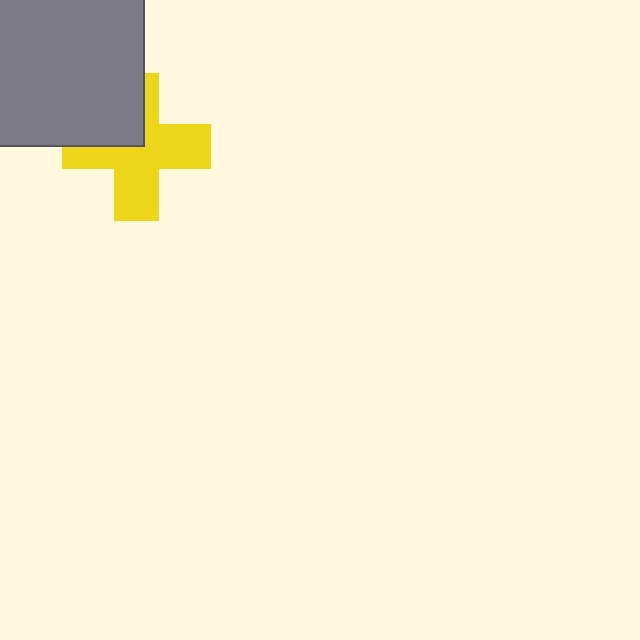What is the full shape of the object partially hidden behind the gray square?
The partially hidden object is a yellow cross.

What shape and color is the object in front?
The object in front is a gray square.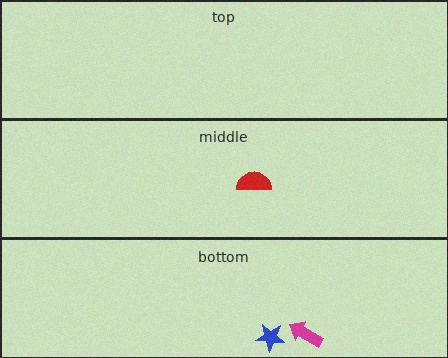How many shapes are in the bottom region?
2.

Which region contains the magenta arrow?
The bottom region.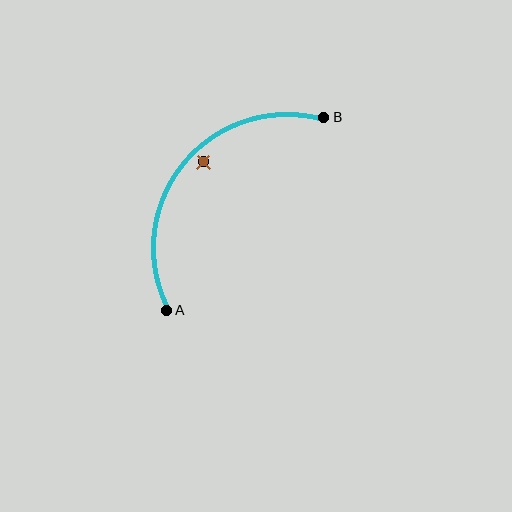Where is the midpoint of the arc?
The arc midpoint is the point on the curve farthest from the straight line joining A and B. It sits above and to the left of that line.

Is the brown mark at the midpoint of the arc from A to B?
No — the brown mark does not lie on the arc at all. It sits slightly inside the curve.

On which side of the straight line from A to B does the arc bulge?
The arc bulges above and to the left of the straight line connecting A and B.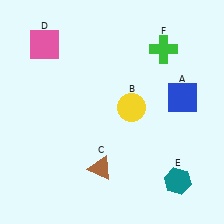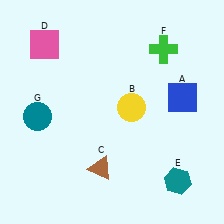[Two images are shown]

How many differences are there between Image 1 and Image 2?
There is 1 difference between the two images.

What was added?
A teal circle (G) was added in Image 2.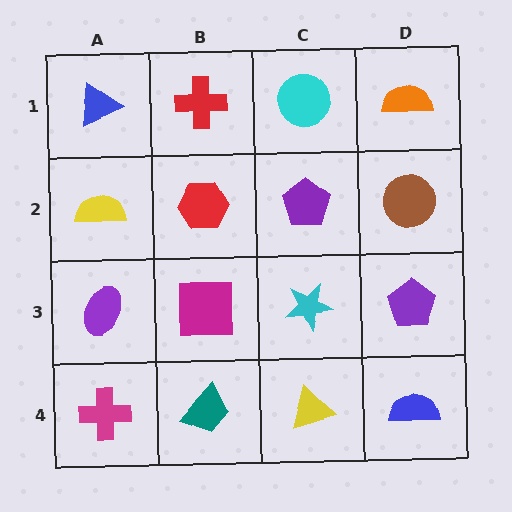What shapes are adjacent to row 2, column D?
An orange semicircle (row 1, column D), a purple pentagon (row 3, column D), a purple pentagon (row 2, column C).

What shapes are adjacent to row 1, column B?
A red hexagon (row 2, column B), a blue triangle (row 1, column A), a cyan circle (row 1, column C).